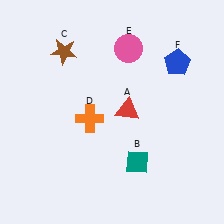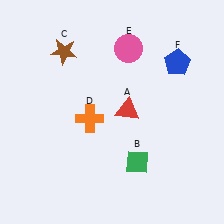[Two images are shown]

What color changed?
The diamond (B) changed from teal in Image 1 to green in Image 2.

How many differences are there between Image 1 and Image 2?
There is 1 difference between the two images.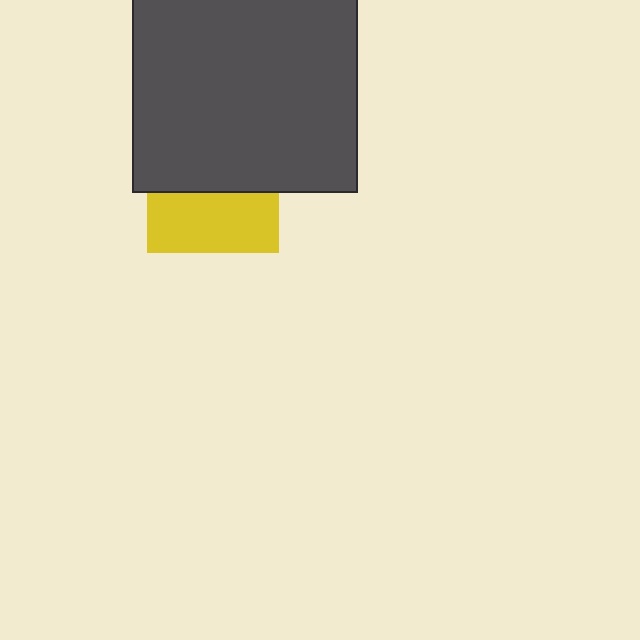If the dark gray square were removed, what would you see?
You would see the complete yellow square.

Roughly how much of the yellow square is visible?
A small part of it is visible (roughly 45%).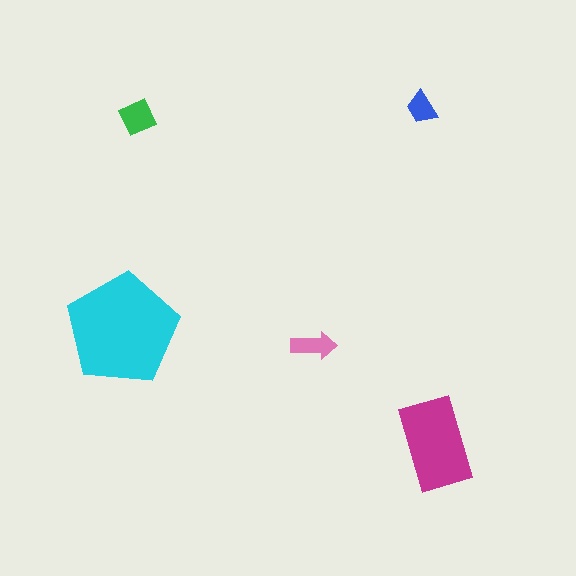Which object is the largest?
The cyan pentagon.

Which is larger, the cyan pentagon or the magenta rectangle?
The cyan pentagon.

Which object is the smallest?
The blue trapezoid.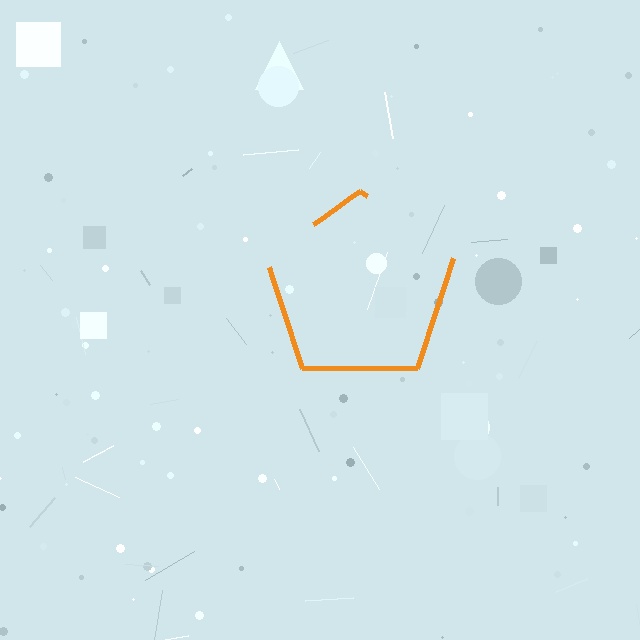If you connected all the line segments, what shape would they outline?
They would outline a pentagon.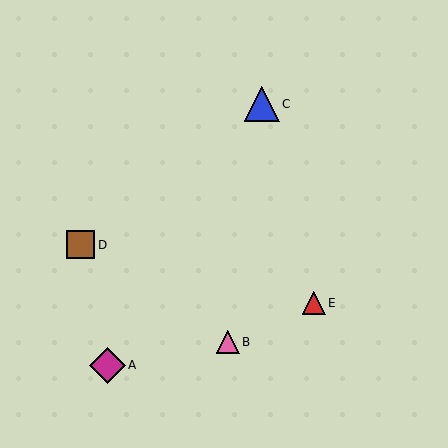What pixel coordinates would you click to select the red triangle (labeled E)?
Click at (314, 303) to select the red triangle E.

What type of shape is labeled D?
Shape D is a brown square.